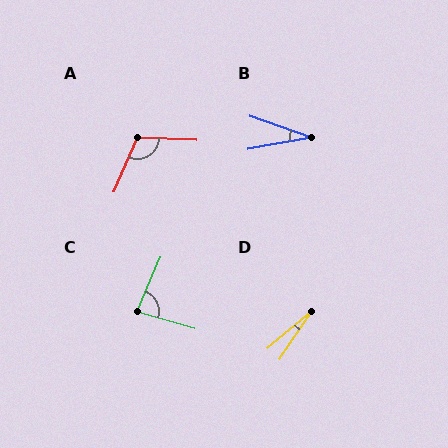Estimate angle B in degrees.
Approximately 29 degrees.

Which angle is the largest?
A, at approximately 111 degrees.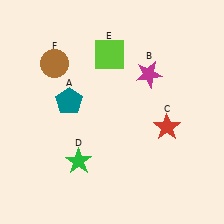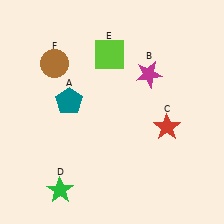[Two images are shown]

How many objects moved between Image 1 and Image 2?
1 object moved between the two images.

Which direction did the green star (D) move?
The green star (D) moved down.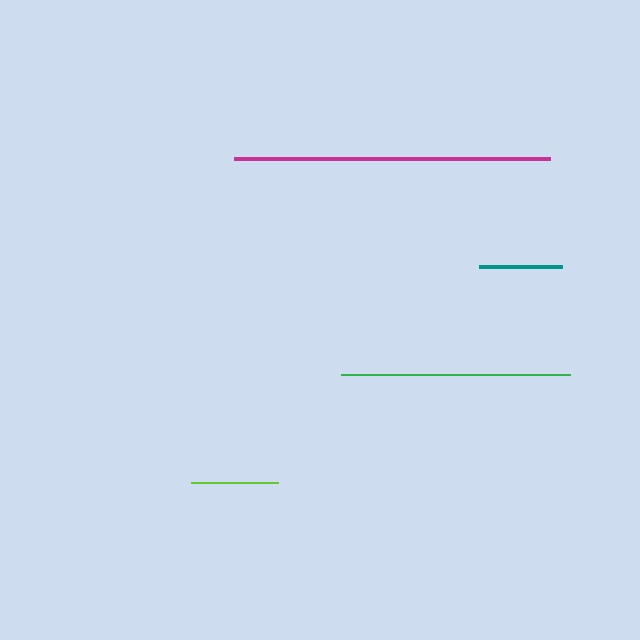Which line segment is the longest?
The magenta line is the longest at approximately 316 pixels.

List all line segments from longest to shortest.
From longest to shortest: magenta, green, lime, teal.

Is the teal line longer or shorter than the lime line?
The lime line is longer than the teal line.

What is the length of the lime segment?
The lime segment is approximately 87 pixels long.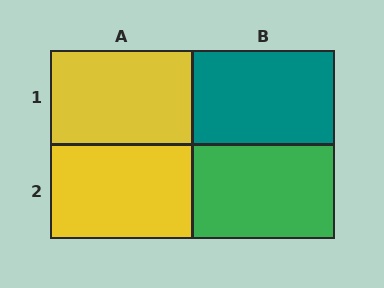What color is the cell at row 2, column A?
Yellow.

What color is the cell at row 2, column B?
Green.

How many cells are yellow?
2 cells are yellow.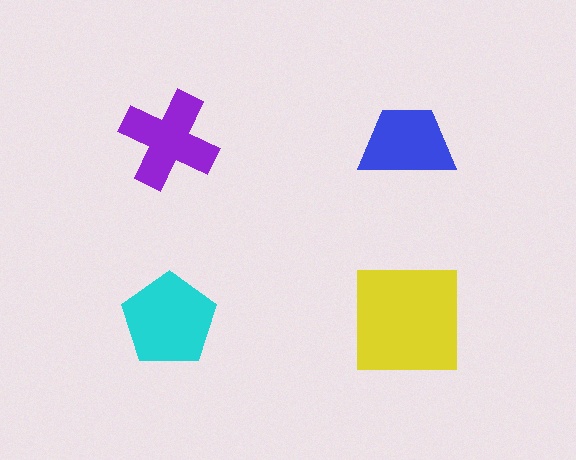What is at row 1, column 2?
A blue trapezoid.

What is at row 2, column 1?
A cyan pentagon.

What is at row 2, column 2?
A yellow square.